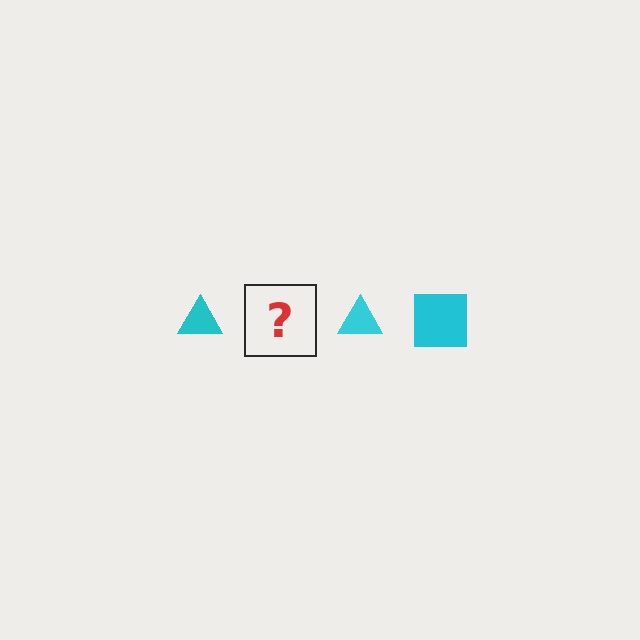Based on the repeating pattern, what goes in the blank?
The blank should be a cyan square.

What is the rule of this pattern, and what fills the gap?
The rule is that the pattern cycles through triangle, square shapes in cyan. The gap should be filled with a cyan square.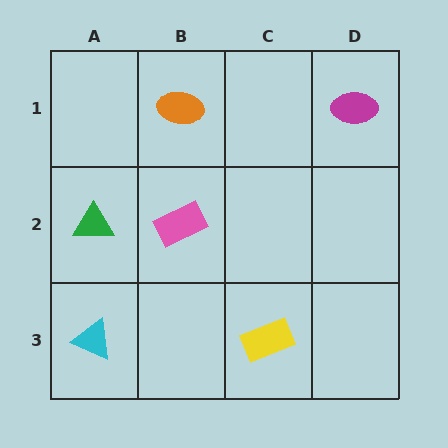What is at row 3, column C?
A yellow rectangle.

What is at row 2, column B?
A pink rectangle.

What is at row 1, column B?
An orange ellipse.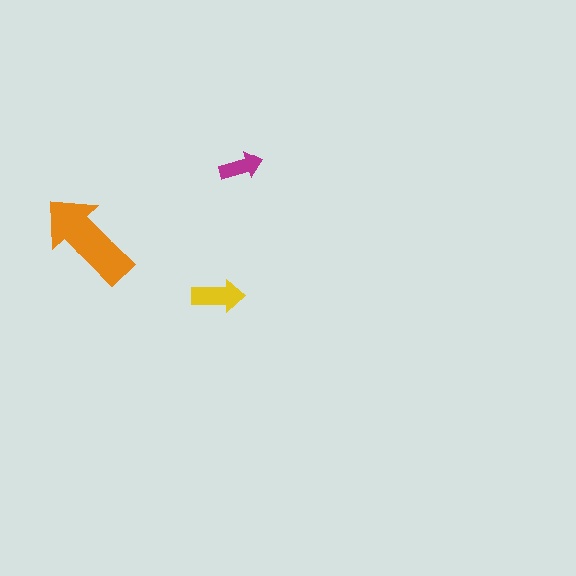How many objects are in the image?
There are 3 objects in the image.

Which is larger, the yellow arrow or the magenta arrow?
The yellow one.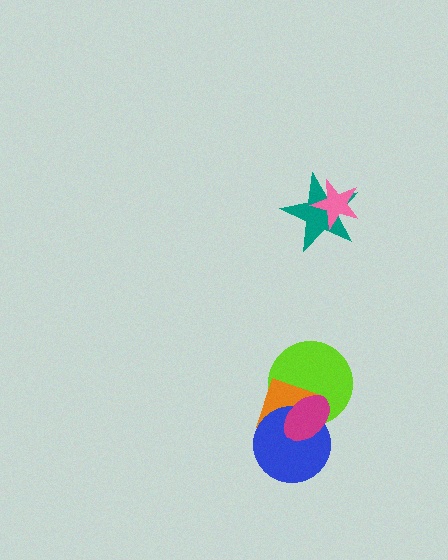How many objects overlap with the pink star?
1 object overlaps with the pink star.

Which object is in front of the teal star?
The pink star is in front of the teal star.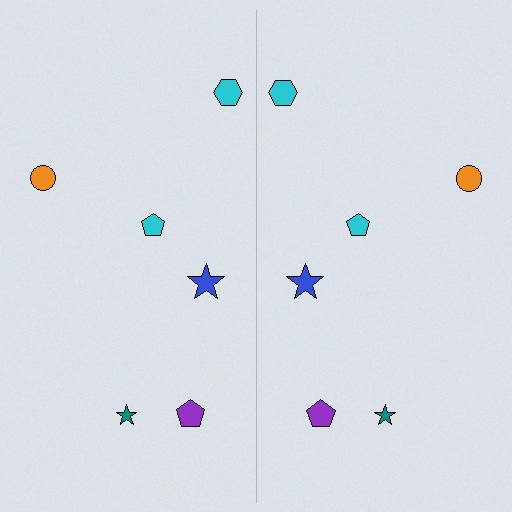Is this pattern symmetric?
Yes, this pattern has bilateral (reflection) symmetry.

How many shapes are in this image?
There are 12 shapes in this image.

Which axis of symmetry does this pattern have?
The pattern has a vertical axis of symmetry running through the center of the image.